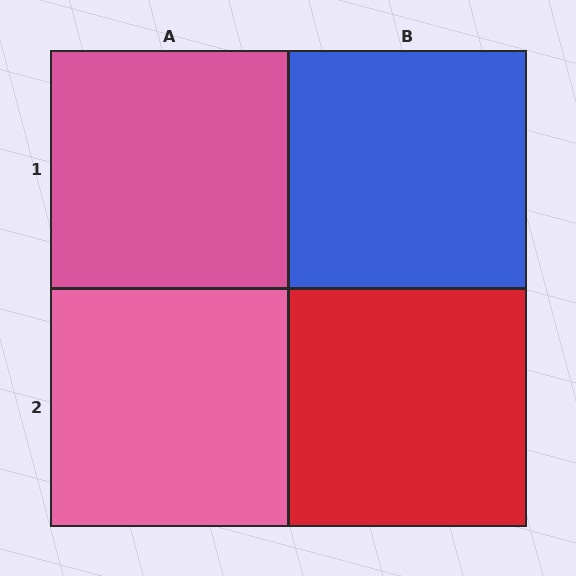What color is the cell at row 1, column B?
Blue.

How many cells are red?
1 cell is red.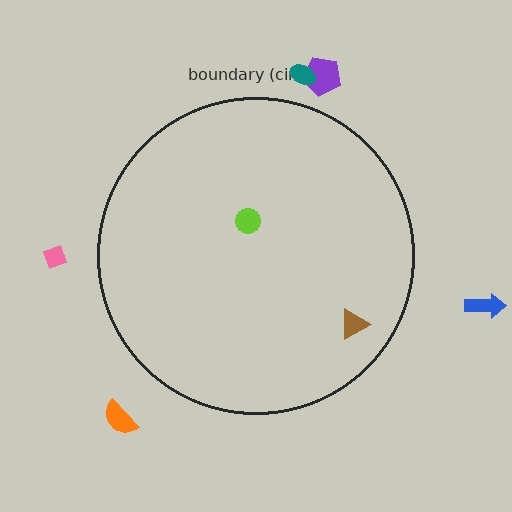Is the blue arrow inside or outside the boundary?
Outside.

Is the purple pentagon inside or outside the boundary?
Outside.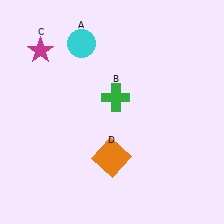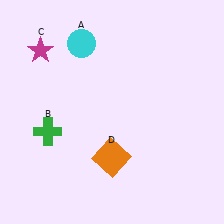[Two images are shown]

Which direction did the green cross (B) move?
The green cross (B) moved left.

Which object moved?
The green cross (B) moved left.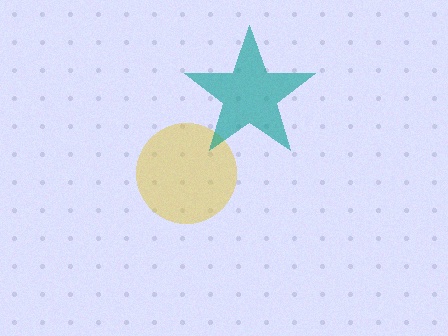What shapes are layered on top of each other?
The layered shapes are: a yellow circle, a teal star.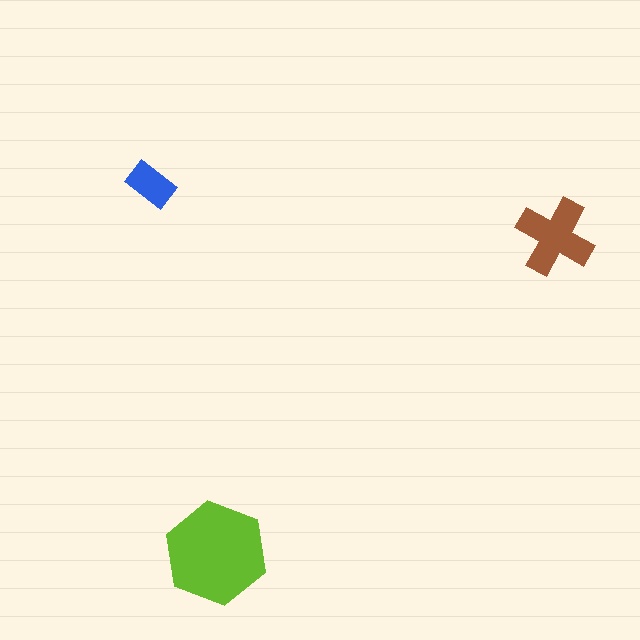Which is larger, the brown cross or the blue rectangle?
The brown cross.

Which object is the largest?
The lime hexagon.